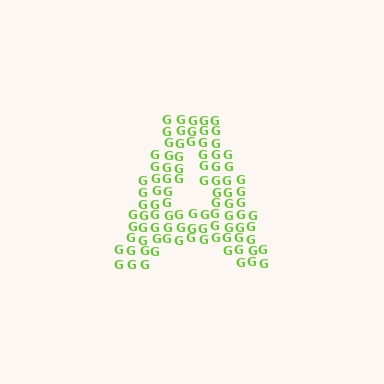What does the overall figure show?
The overall figure shows the letter A.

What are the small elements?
The small elements are letter G's.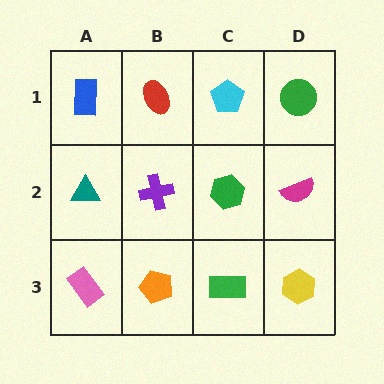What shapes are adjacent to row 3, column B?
A purple cross (row 2, column B), a pink rectangle (row 3, column A), a green rectangle (row 3, column C).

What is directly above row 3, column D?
A magenta semicircle.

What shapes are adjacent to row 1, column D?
A magenta semicircle (row 2, column D), a cyan pentagon (row 1, column C).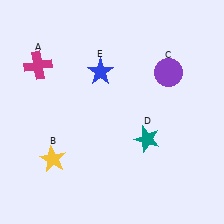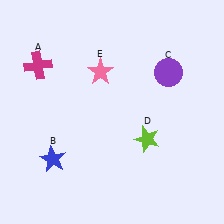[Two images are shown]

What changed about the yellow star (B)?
In Image 1, B is yellow. In Image 2, it changed to blue.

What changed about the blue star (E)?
In Image 1, E is blue. In Image 2, it changed to pink.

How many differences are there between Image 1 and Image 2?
There are 3 differences between the two images.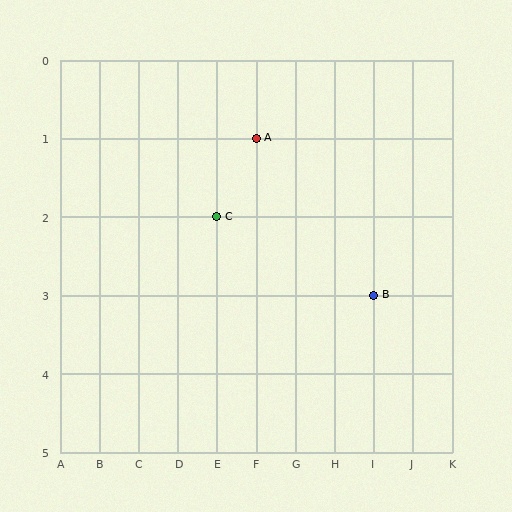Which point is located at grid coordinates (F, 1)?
Point A is at (F, 1).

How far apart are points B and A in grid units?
Points B and A are 3 columns and 2 rows apart (about 3.6 grid units diagonally).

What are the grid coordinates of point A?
Point A is at grid coordinates (F, 1).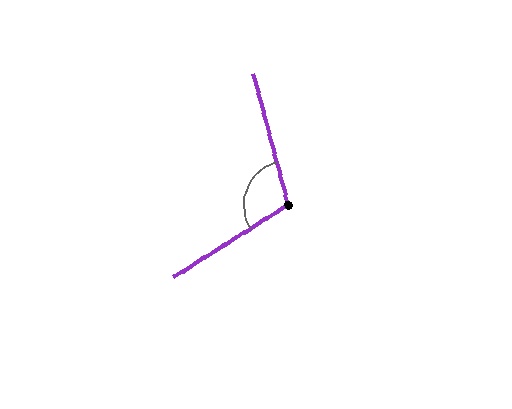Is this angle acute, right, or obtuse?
It is obtuse.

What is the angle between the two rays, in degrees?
Approximately 107 degrees.